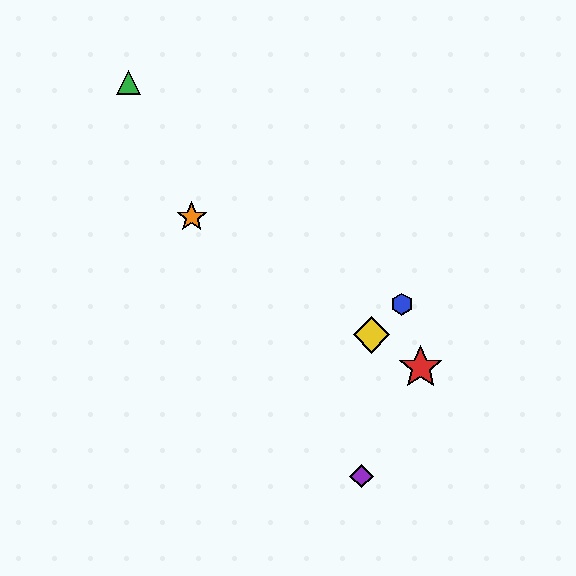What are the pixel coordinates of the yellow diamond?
The yellow diamond is at (371, 335).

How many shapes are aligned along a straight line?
3 shapes (the red star, the yellow diamond, the orange star) are aligned along a straight line.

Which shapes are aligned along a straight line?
The red star, the yellow diamond, the orange star are aligned along a straight line.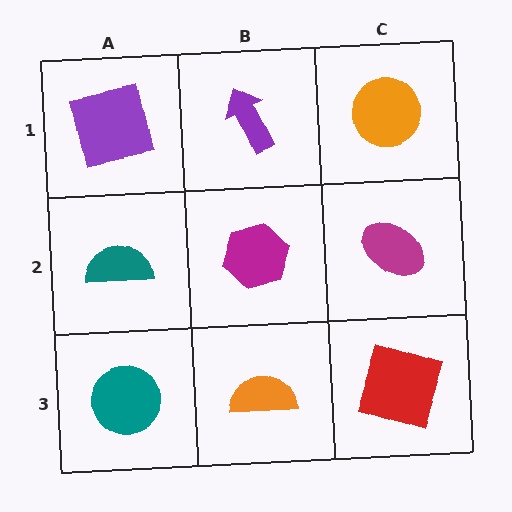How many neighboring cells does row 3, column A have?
2.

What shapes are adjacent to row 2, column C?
An orange circle (row 1, column C), a red square (row 3, column C), a magenta hexagon (row 2, column B).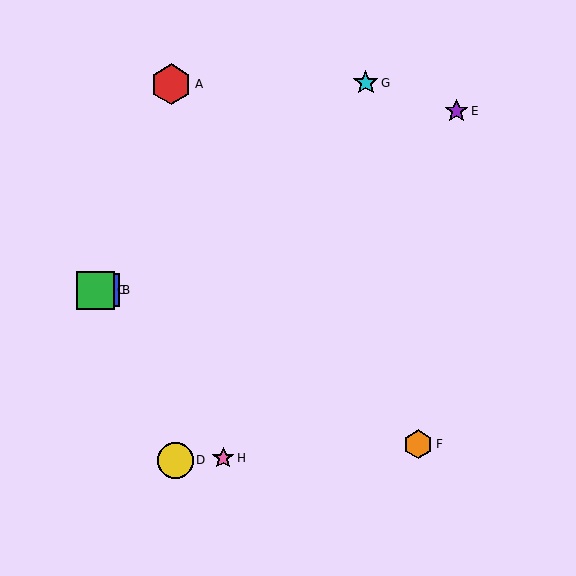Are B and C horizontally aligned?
Yes, both are at y≈290.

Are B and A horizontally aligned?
No, B is at y≈290 and A is at y≈84.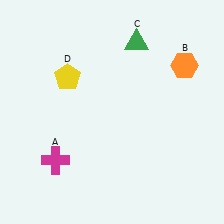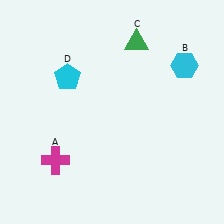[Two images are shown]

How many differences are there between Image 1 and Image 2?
There are 2 differences between the two images.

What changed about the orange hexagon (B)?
In Image 1, B is orange. In Image 2, it changed to cyan.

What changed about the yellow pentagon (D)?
In Image 1, D is yellow. In Image 2, it changed to cyan.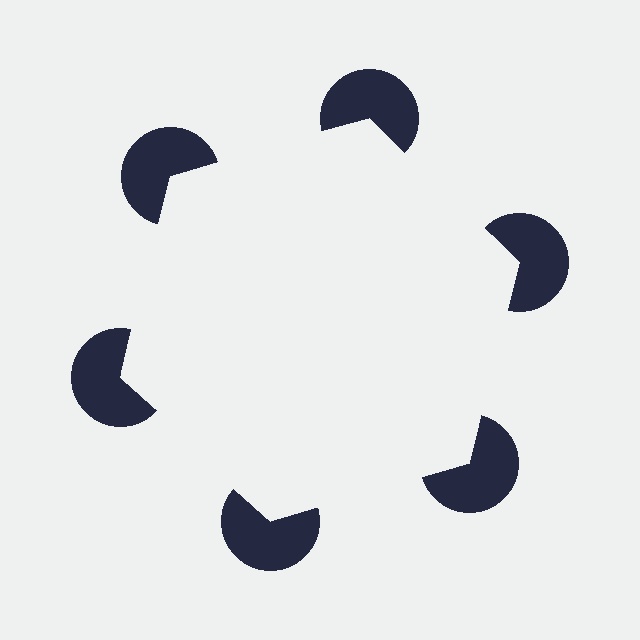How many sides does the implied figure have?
6 sides.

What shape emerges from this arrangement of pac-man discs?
An illusory hexagon — its edges are inferred from the aligned wedge cuts in the pac-man discs, not physically drawn.